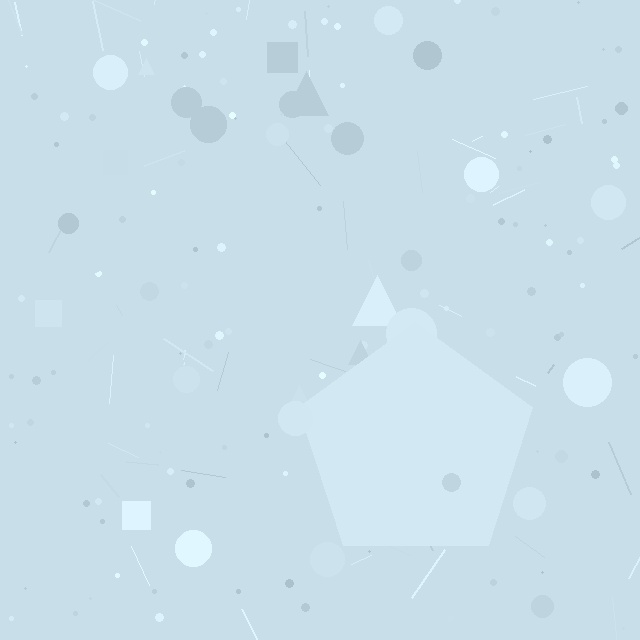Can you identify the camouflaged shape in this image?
The camouflaged shape is a pentagon.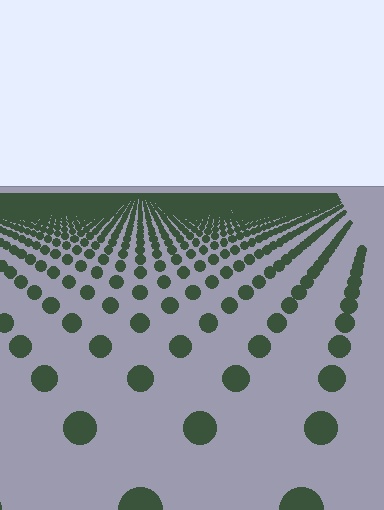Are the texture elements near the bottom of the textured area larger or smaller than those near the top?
Larger. Near the bottom, elements are closer to the viewer and appear at a bigger on-screen size.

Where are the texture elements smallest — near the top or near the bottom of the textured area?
Near the top.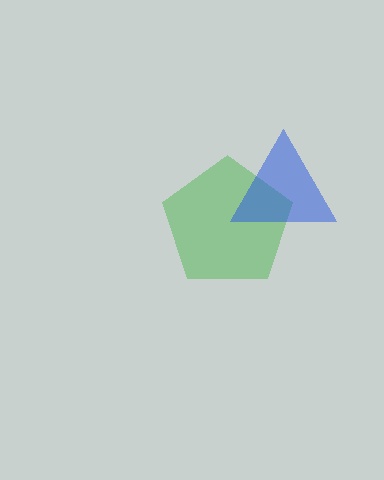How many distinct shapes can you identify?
There are 2 distinct shapes: a green pentagon, a blue triangle.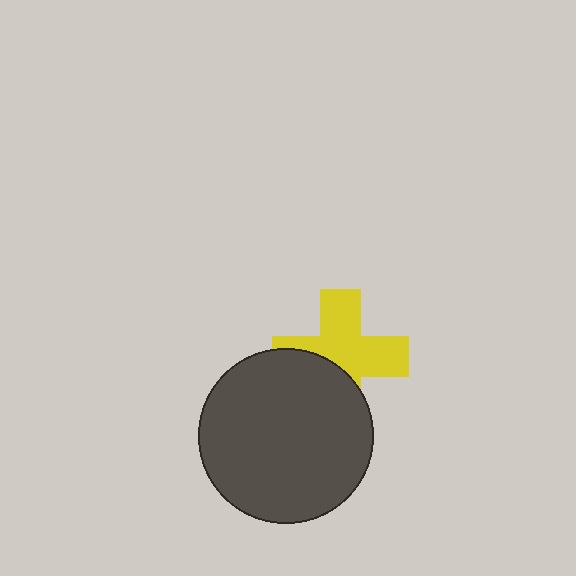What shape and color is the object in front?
The object in front is a dark gray circle.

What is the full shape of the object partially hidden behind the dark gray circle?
The partially hidden object is a yellow cross.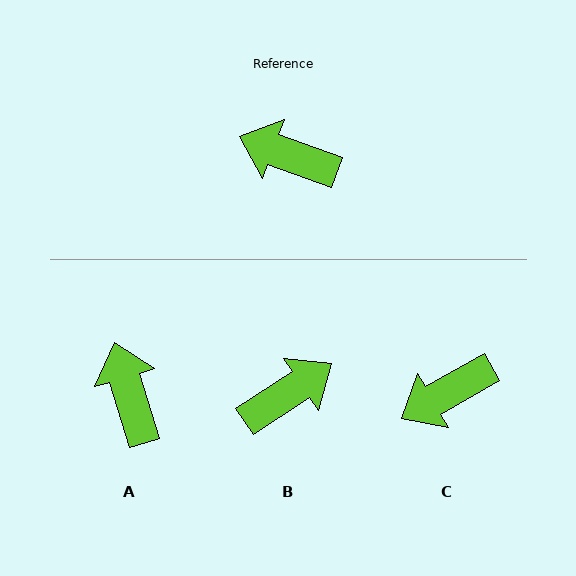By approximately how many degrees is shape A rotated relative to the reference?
Approximately 53 degrees clockwise.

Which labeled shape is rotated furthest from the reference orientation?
B, about 126 degrees away.